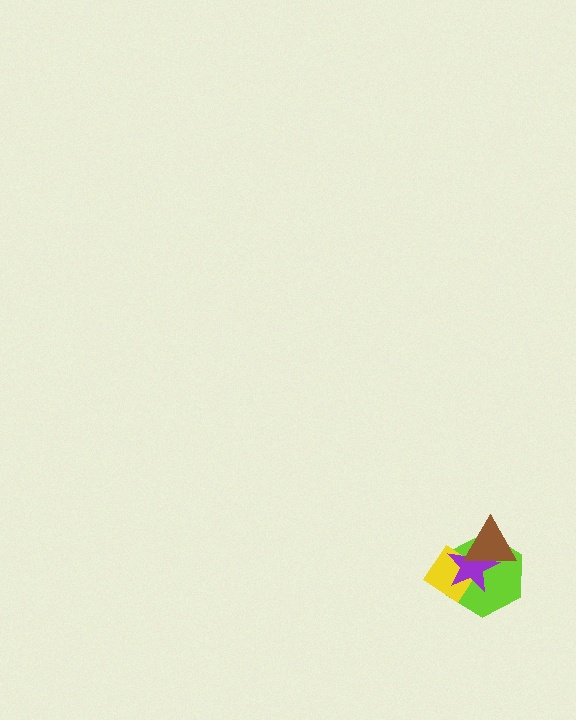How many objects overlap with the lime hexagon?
3 objects overlap with the lime hexagon.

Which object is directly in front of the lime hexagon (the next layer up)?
The yellow diamond is directly in front of the lime hexagon.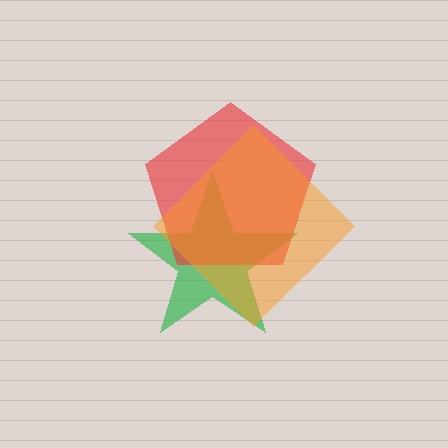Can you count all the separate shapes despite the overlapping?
Yes, there are 3 separate shapes.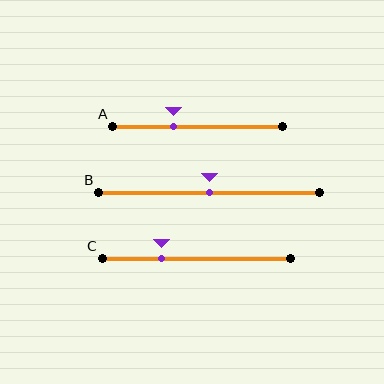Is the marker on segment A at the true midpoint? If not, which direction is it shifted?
No, the marker on segment A is shifted to the left by about 15% of the segment length.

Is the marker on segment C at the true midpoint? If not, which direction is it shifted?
No, the marker on segment C is shifted to the left by about 19% of the segment length.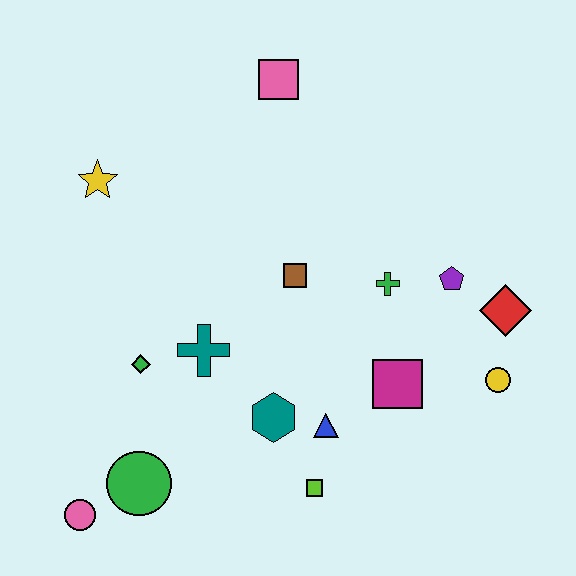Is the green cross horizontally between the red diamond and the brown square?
Yes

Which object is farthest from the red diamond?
The pink circle is farthest from the red diamond.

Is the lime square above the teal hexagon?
No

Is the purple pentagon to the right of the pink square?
Yes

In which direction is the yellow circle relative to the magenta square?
The yellow circle is to the right of the magenta square.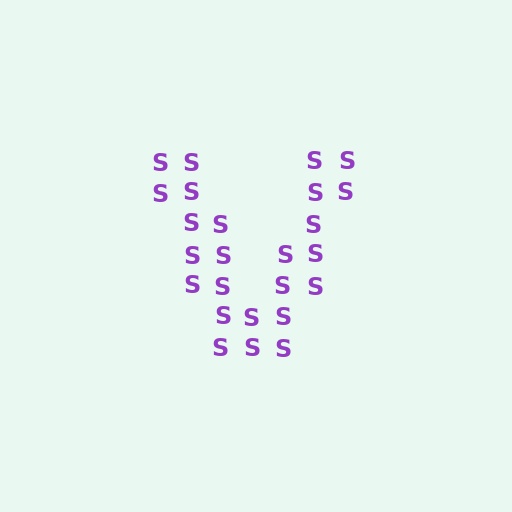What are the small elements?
The small elements are letter S's.